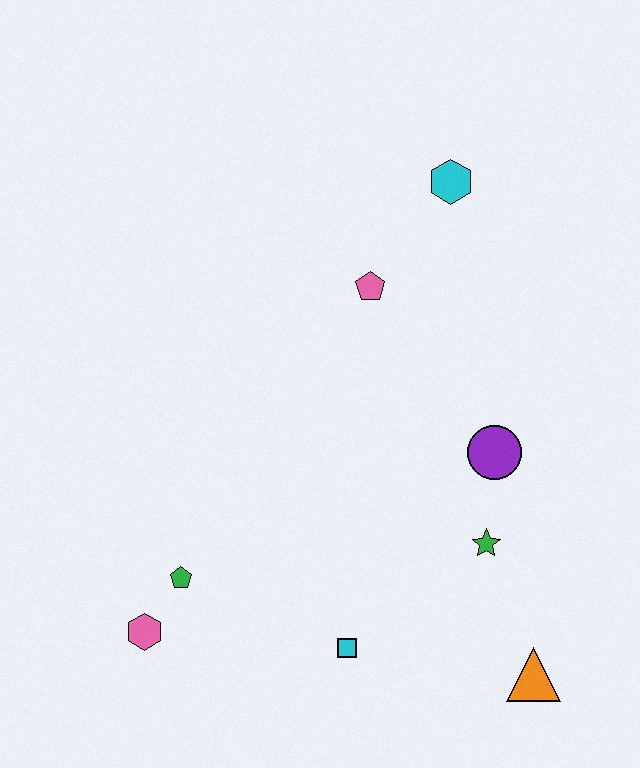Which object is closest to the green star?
The purple circle is closest to the green star.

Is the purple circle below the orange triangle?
No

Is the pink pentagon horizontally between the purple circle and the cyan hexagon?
No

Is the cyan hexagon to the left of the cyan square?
No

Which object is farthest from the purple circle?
The pink hexagon is farthest from the purple circle.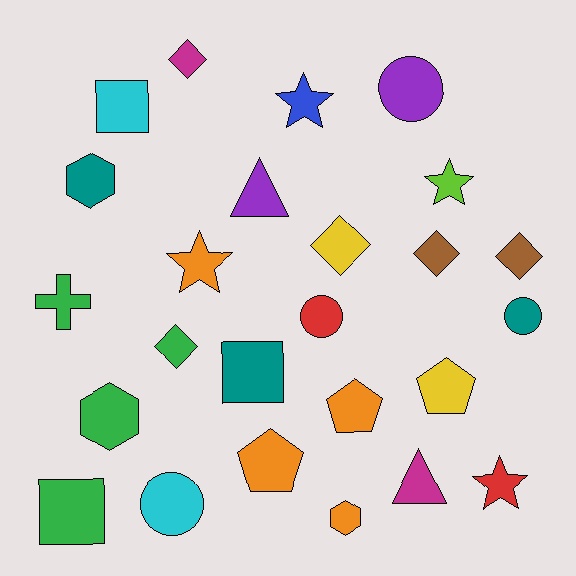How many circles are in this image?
There are 4 circles.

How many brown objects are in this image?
There are 2 brown objects.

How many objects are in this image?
There are 25 objects.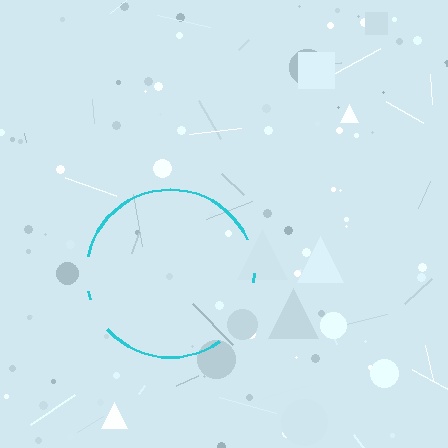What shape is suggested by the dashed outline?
The dashed outline suggests a circle.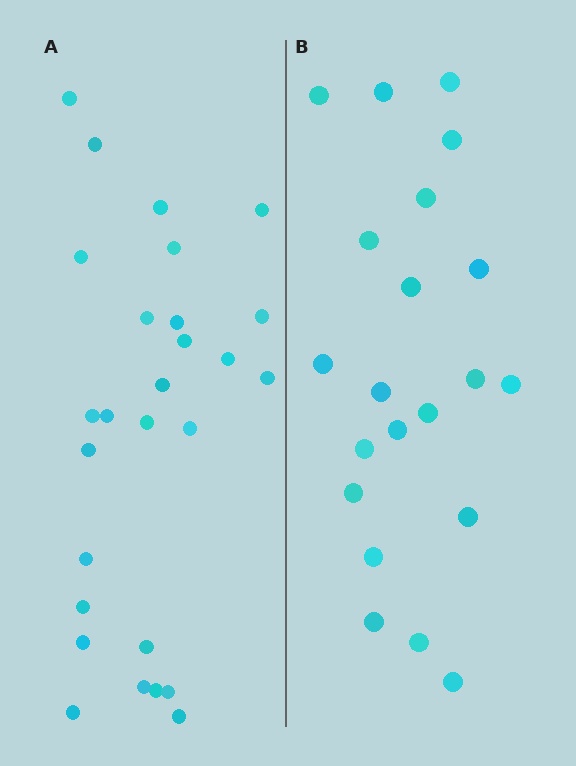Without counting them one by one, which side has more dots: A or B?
Region A (the left region) has more dots.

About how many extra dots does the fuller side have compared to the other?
Region A has about 6 more dots than region B.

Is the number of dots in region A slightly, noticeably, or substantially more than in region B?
Region A has noticeably more, but not dramatically so. The ratio is roughly 1.3 to 1.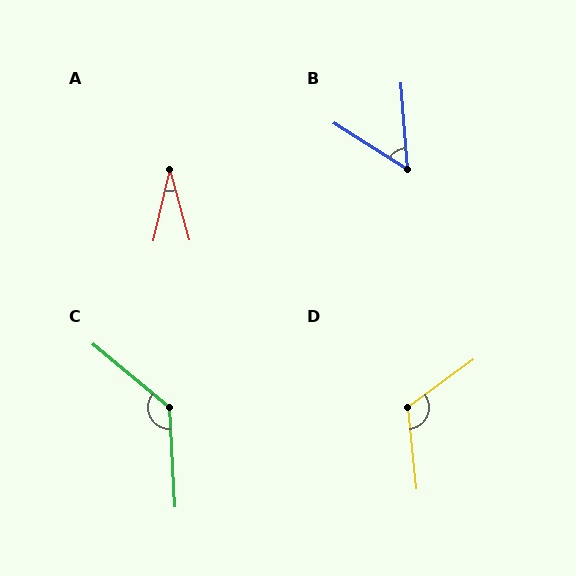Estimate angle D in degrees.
Approximately 120 degrees.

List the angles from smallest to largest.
A (29°), B (53°), D (120°), C (133°).